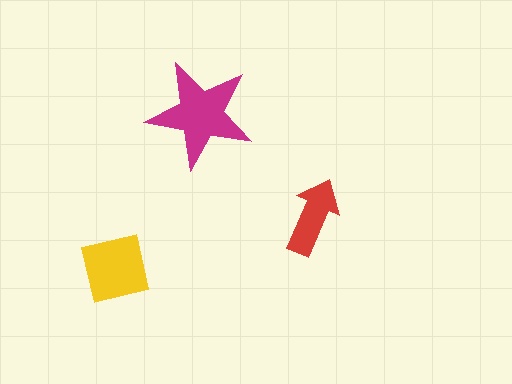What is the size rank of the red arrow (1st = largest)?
3rd.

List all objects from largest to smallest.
The magenta star, the yellow square, the red arrow.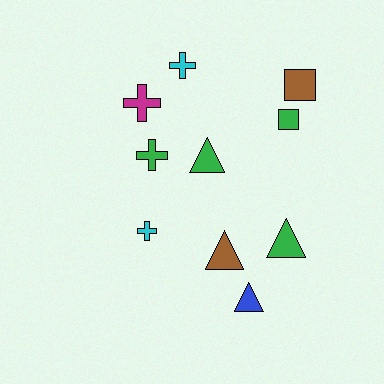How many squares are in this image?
There are 2 squares.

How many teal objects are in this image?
There are no teal objects.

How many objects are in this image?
There are 10 objects.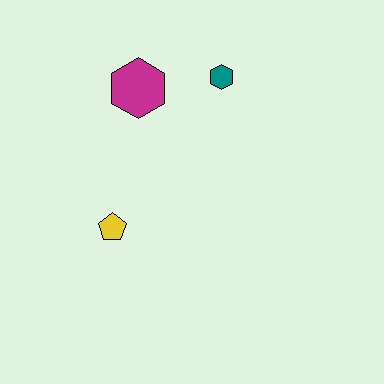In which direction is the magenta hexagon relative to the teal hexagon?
The magenta hexagon is to the left of the teal hexagon.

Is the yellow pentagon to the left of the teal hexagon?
Yes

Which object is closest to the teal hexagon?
The magenta hexagon is closest to the teal hexagon.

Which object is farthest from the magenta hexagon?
The yellow pentagon is farthest from the magenta hexagon.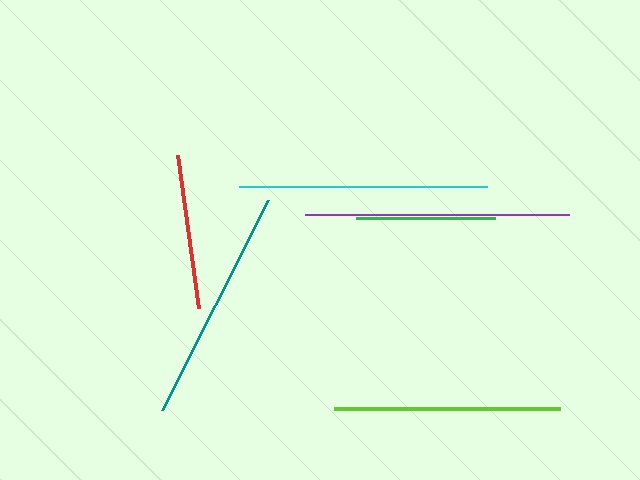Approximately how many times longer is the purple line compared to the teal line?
The purple line is approximately 1.1 times the length of the teal line.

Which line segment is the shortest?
The green line is the shortest at approximately 139 pixels.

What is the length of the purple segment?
The purple segment is approximately 263 pixels long.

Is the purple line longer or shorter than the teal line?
The purple line is longer than the teal line.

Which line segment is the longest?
The purple line is the longest at approximately 263 pixels.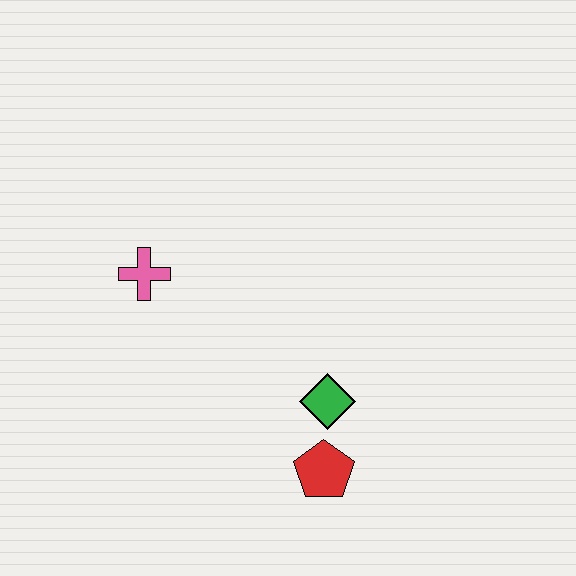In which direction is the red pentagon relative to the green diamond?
The red pentagon is below the green diamond.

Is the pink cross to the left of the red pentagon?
Yes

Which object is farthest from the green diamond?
The pink cross is farthest from the green diamond.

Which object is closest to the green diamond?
The red pentagon is closest to the green diamond.